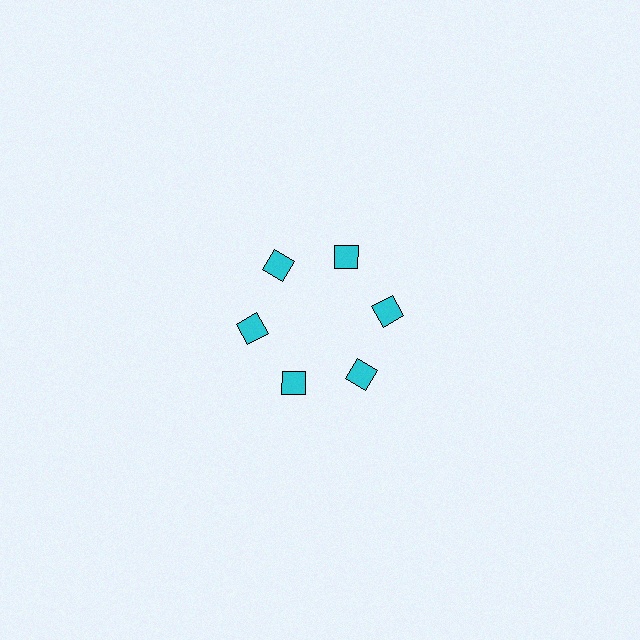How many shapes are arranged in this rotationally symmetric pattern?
There are 6 shapes, arranged in 6 groups of 1.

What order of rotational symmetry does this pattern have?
This pattern has 6-fold rotational symmetry.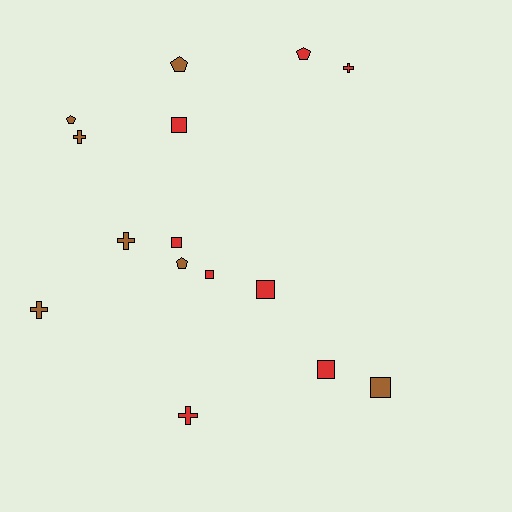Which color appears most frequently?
Red, with 8 objects.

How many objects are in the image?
There are 15 objects.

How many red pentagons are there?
There is 1 red pentagon.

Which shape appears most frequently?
Square, with 6 objects.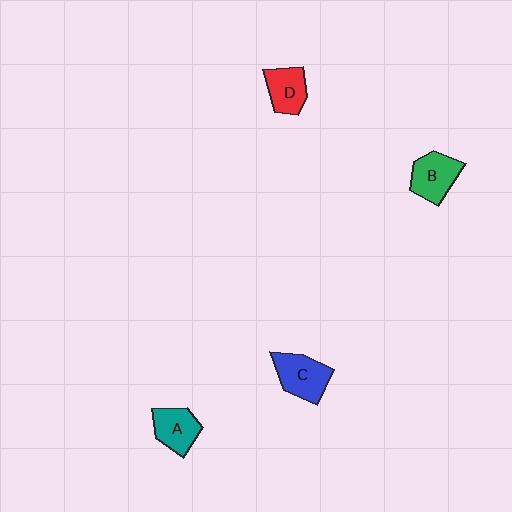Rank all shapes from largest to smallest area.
From largest to smallest: C (blue), B (green), A (teal), D (red).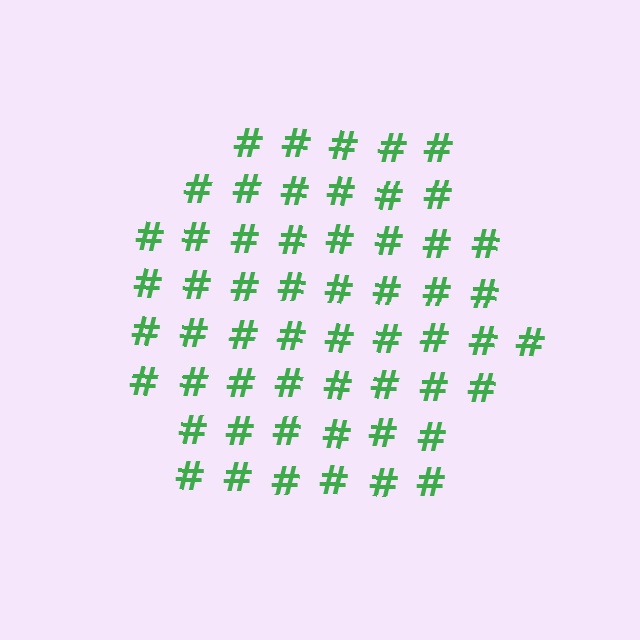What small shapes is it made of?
It is made of small hash symbols.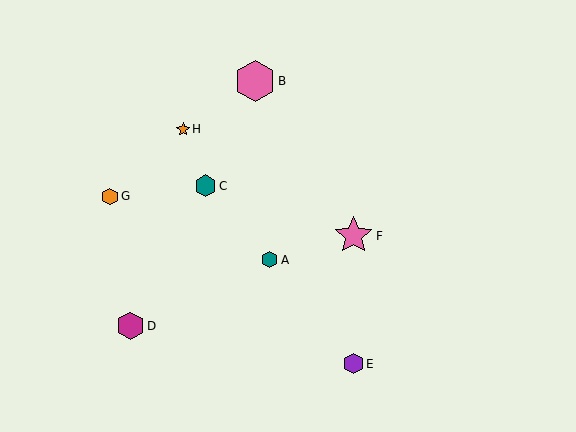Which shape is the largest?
The pink hexagon (labeled B) is the largest.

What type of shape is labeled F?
Shape F is a pink star.